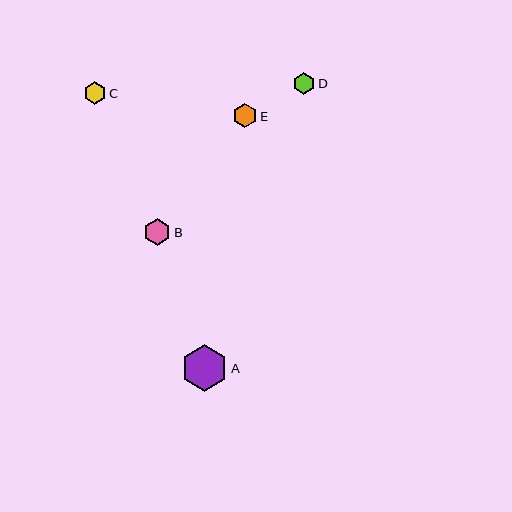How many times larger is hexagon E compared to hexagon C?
Hexagon E is approximately 1.1 times the size of hexagon C.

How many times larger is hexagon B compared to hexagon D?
Hexagon B is approximately 1.3 times the size of hexagon D.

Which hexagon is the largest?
Hexagon A is the largest with a size of approximately 46 pixels.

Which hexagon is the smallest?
Hexagon D is the smallest with a size of approximately 21 pixels.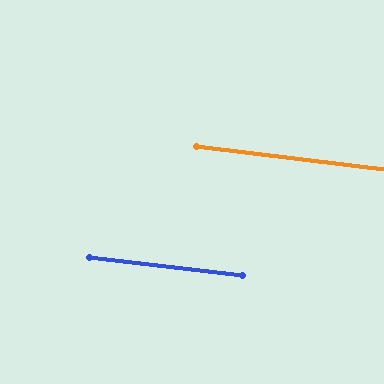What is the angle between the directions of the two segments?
Approximately 1 degree.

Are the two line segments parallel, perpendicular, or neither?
Parallel — their directions differ by only 0.6°.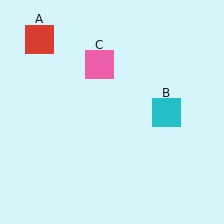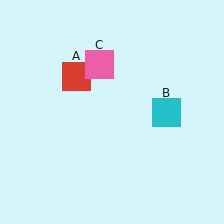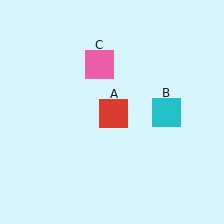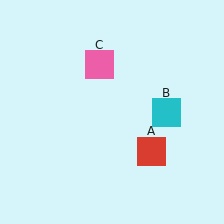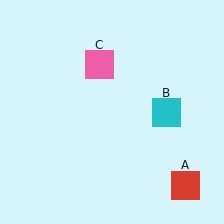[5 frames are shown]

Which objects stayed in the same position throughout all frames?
Cyan square (object B) and pink square (object C) remained stationary.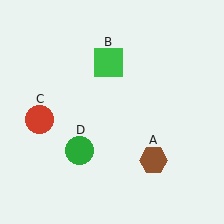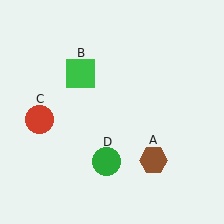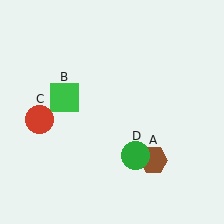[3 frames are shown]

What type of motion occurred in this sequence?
The green square (object B), green circle (object D) rotated counterclockwise around the center of the scene.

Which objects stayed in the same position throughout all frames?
Brown hexagon (object A) and red circle (object C) remained stationary.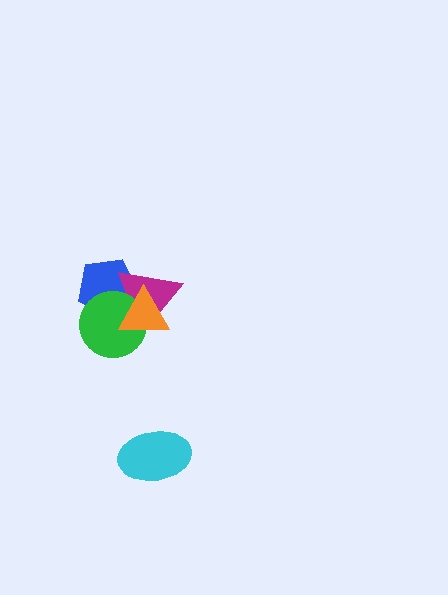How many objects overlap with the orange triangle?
3 objects overlap with the orange triangle.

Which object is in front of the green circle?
The orange triangle is in front of the green circle.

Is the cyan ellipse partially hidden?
No, no other shape covers it.